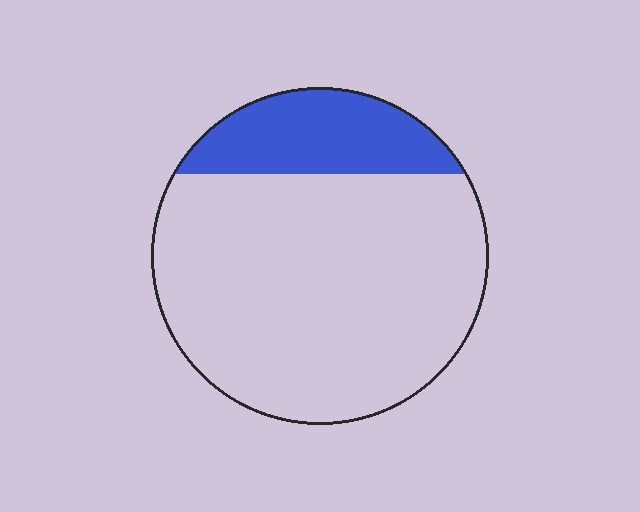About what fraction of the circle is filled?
About one fifth (1/5).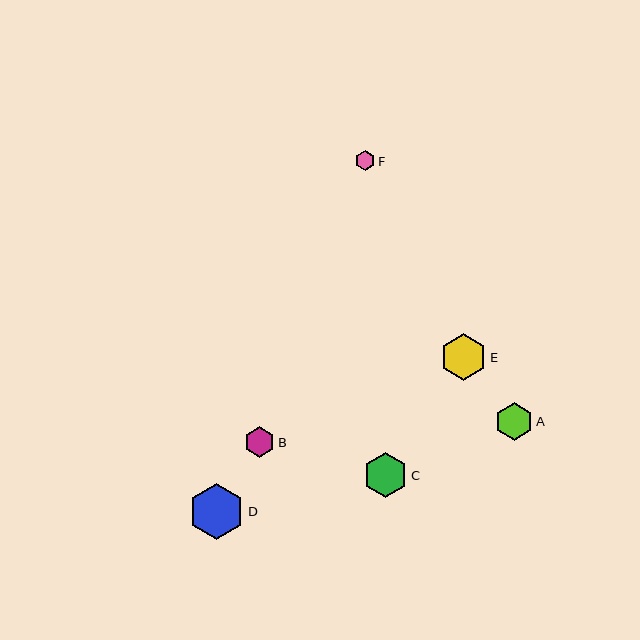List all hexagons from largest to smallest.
From largest to smallest: D, E, C, A, B, F.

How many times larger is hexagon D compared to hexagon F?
Hexagon D is approximately 2.8 times the size of hexagon F.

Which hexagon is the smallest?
Hexagon F is the smallest with a size of approximately 20 pixels.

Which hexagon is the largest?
Hexagon D is the largest with a size of approximately 56 pixels.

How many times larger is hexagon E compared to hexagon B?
Hexagon E is approximately 1.5 times the size of hexagon B.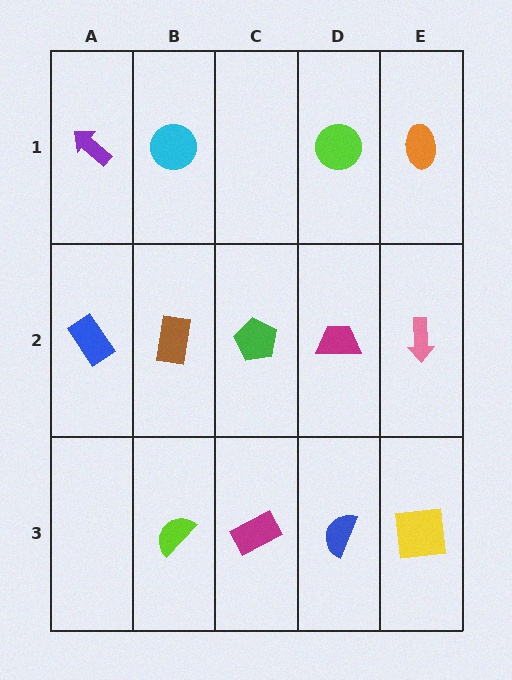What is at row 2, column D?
A magenta trapezoid.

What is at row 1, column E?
An orange ellipse.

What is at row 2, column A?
A blue rectangle.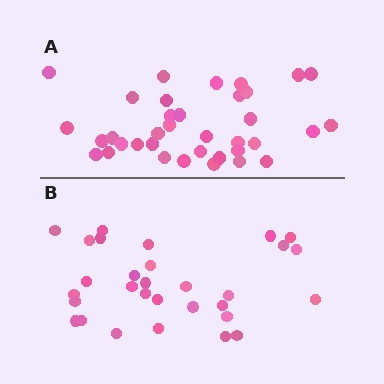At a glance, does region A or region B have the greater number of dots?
Region A (the top region) has more dots.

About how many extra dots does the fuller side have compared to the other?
Region A has about 6 more dots than region B.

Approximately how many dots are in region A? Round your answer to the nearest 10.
About 40 dots. (The exact count is 36, which rounds to 40.)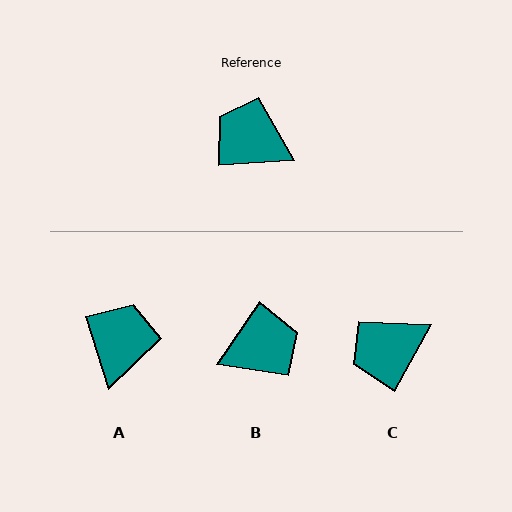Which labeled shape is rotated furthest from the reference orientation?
B, about 128 degrees away.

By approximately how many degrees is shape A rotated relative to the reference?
Approximately 76 degrees clockwise.